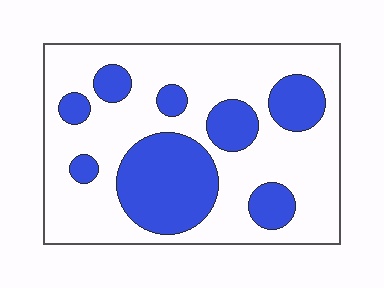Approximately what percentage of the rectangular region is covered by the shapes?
Approximately 30%.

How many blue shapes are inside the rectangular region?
8.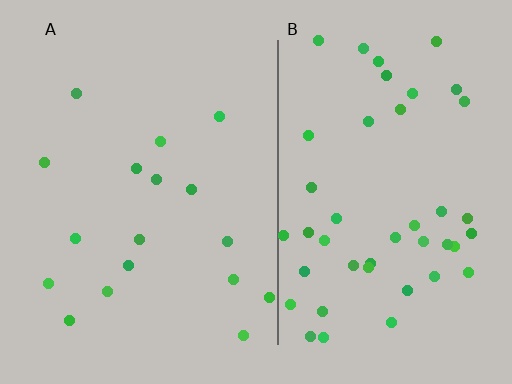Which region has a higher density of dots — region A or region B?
B (the right).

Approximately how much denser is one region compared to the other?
Approximately 2.6× — region B over region A.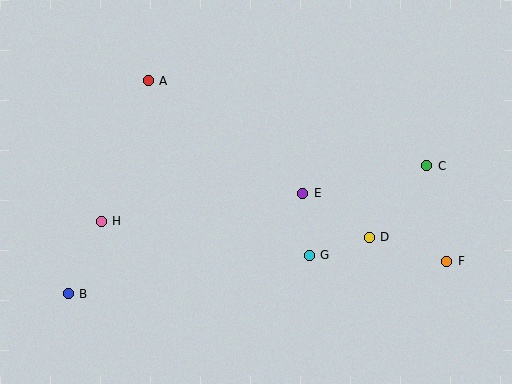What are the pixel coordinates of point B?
Point B is at (68, 294).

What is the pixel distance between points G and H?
The distance between G and H is 211 pixels.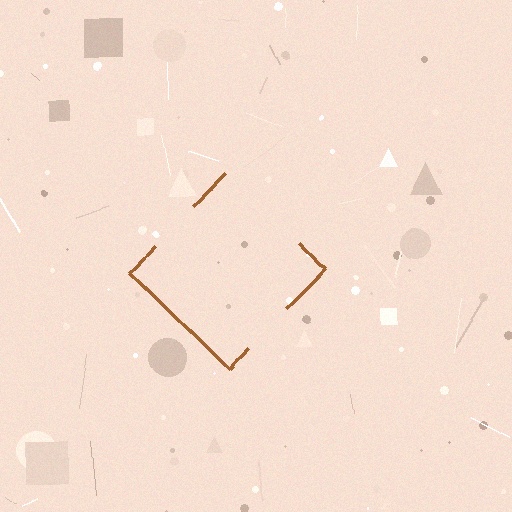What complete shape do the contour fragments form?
The contour fragments form a diamond.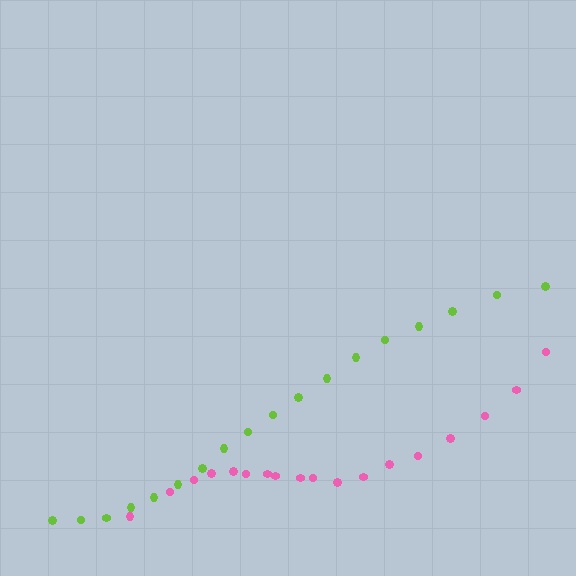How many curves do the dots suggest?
There are 2 distinct paths.